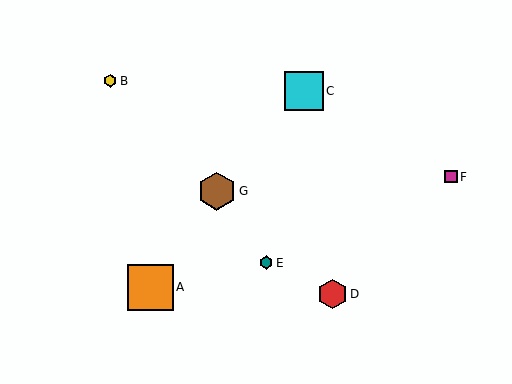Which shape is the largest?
The orange square (labeled A) is the largest.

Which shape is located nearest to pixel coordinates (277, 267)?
The teal hexagon (labeled E) at (266, 263) is nearest to that location.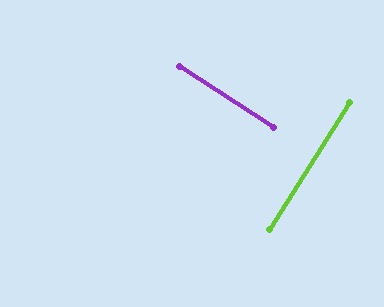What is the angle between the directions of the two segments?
Approximately 89 degrees.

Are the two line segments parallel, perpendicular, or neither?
Perpendicular — they meet at approximately 89°.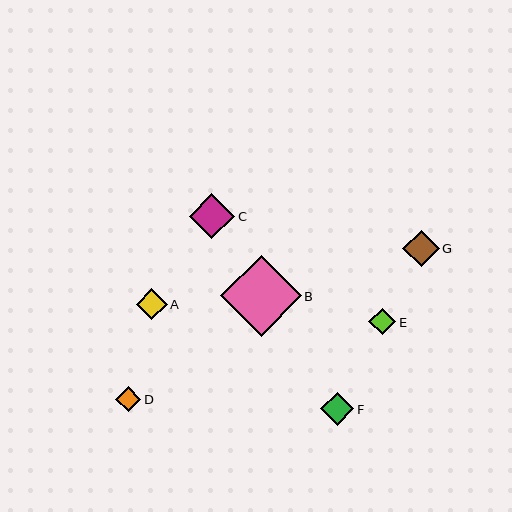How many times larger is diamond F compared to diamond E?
Diamond F is approximately 1.2 times the size of diamond E.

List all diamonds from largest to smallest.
From largest to smallest: B, C, G, F, A, E, D.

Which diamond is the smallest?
Diamond D is the smallest with a size of approximately 25 pixels.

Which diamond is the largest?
Diamond B is the largest with a size of approximately 80 pixels.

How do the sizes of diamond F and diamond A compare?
Diamond F and diamond A are approximately the same size.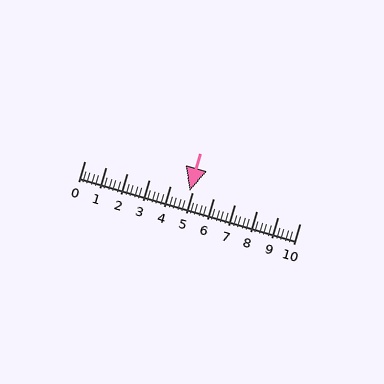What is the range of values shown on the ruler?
The ruler shows values from 0 to 10.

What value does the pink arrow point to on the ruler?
The pink arrow points to approximately 4.9.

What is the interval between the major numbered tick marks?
The major tick marks are spaced 1 units apart.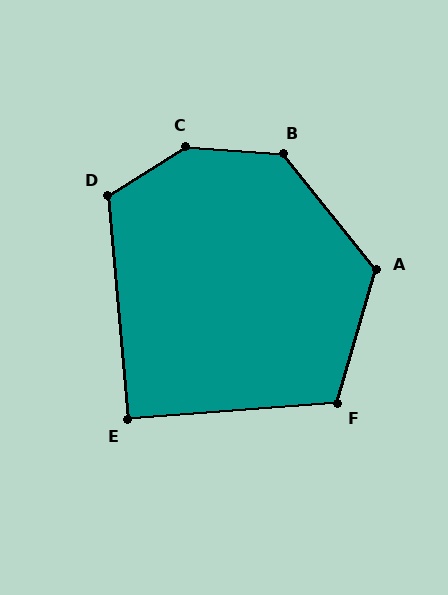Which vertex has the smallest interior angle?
E, at approximately 91 degrees.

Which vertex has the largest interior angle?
C, at approximately 144 degrees.